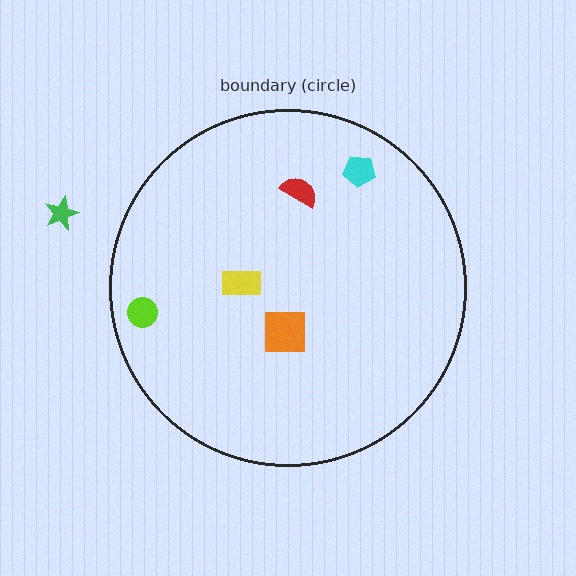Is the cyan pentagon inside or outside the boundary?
Inside.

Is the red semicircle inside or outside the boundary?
Inside.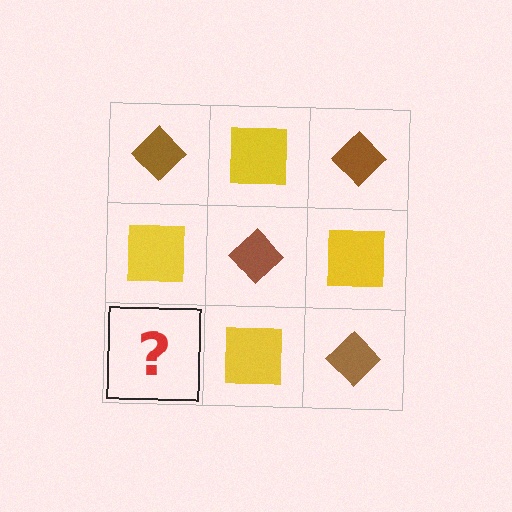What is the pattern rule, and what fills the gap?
The rule is that it alternates brown diamond and yellow square in a checkerboard pattern. The gap should be filled with a brown diamond.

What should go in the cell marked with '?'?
The missing cell should contain a brown diamond.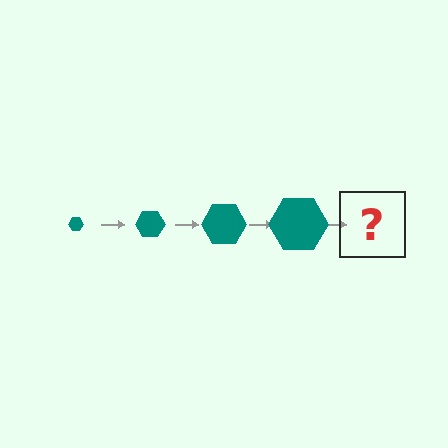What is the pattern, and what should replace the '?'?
The pattern is that the hexagon gets progressively larger each step. The '?' should be a teal hexagon, larger than the previous one.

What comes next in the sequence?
The next element should be a teal hexagon, larger than the previous one.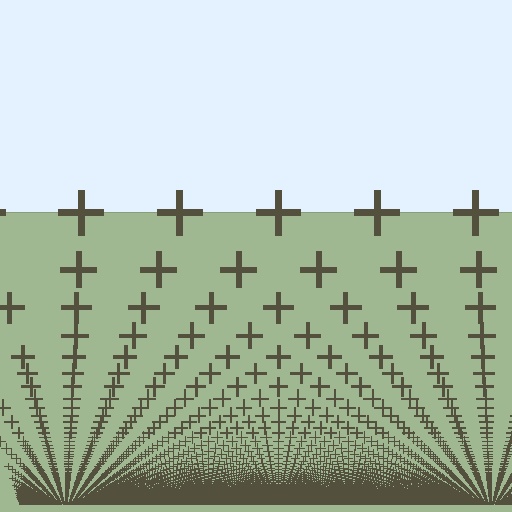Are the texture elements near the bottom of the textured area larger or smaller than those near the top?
Smaller. The gradient is inverted — elements near the bottom are smaller and denser.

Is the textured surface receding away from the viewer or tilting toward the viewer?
The surface appears to tilt toward the viewer. Texture elements get larger and sparser toward the top.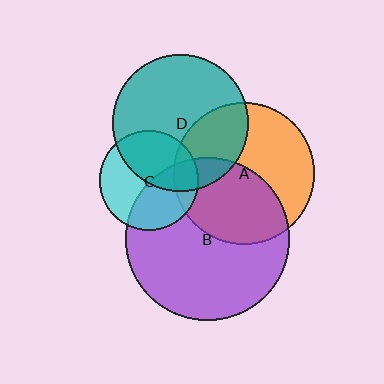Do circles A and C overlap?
Yes.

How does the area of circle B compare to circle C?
Approximately 2.7 times.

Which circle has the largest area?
Circle B (purple).